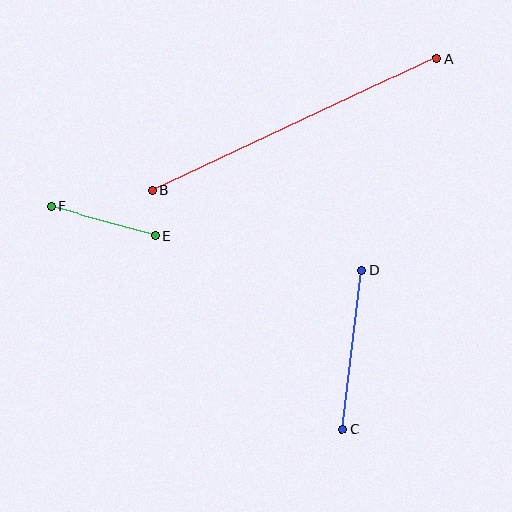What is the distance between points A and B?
The distance is approximately 313 pixels.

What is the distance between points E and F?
The distance is approximately 108 pixels.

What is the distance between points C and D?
The distance is approximately 160 pixels.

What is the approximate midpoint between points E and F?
The midpoint is at approximately (103, 221) pixels.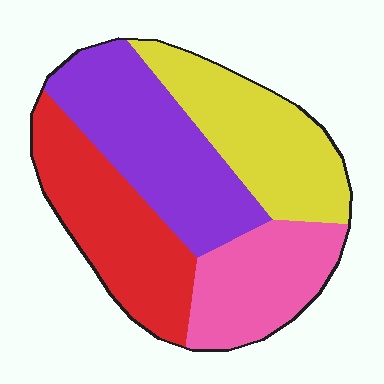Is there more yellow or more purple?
Purple.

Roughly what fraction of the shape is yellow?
Yellow takes up about one quarter (1/4) of the shape.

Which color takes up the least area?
Pink, at roughly 20%.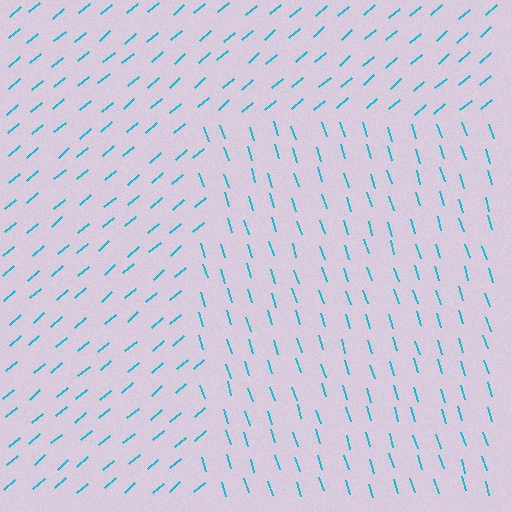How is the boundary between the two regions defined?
The boundary is defined purely by a change in line orientation (approximately 66 degrees difference). All lines are the same color and thickness.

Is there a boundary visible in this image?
Yes, there is a texture boundary formed by a change in line orientation.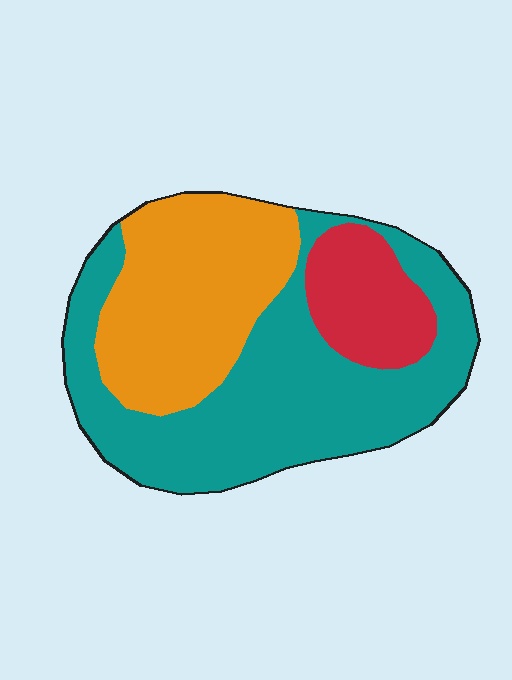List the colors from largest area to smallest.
From largest to smallest: teal, orange, red.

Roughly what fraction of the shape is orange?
Orange takes up about one third (1/3) of the shape.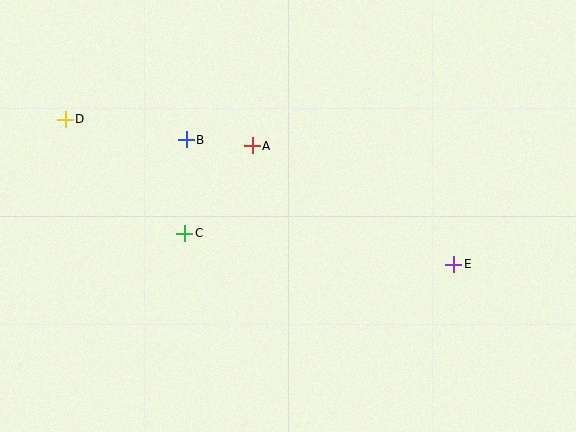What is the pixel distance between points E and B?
The distance between E and B is 295 pixels.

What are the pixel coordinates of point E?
Point E is at (454, 264).